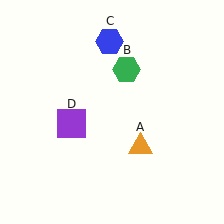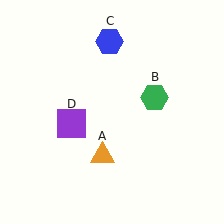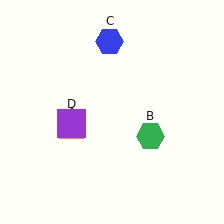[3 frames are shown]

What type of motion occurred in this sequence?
The orange triangle (object A), green hexagon (object B) rotated clockwise around the center of the scene.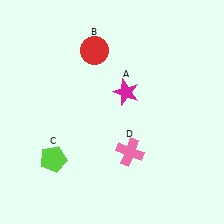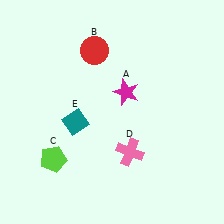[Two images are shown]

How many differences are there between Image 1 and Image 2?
There is 1 difference between the two images.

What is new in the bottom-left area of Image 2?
A teal diamond (E) was added in the bottom-left area of Image 2.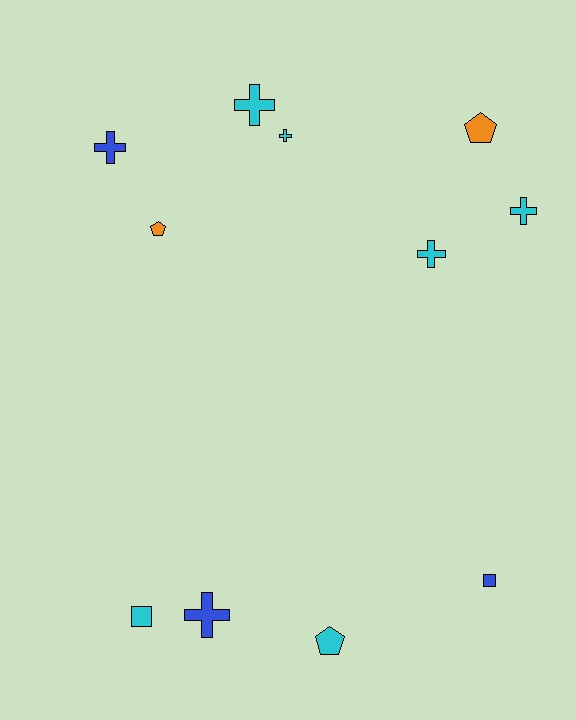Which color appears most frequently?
Cyan, with 6 objects.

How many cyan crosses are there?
There are 4 cyan crosses.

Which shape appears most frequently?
Cross, with 6 objects.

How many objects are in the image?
There are 11 objects.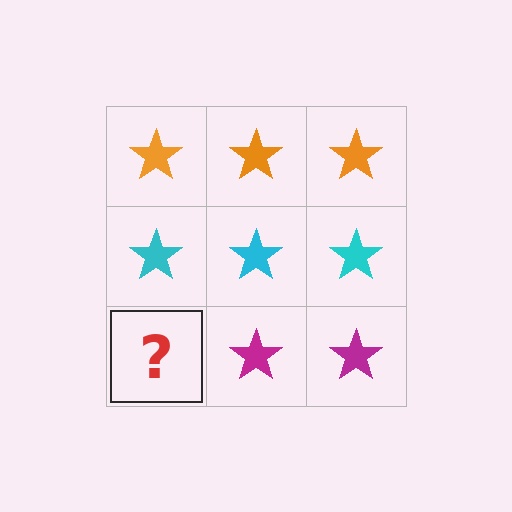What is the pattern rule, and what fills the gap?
The rule is that each row has a consistent color. The gap should be filled with a magenta star.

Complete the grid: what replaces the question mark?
The question mark should be replaced with a magenta star.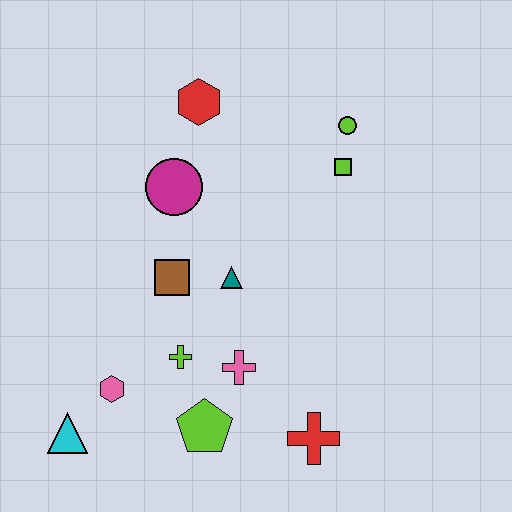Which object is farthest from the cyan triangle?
The lime circle is farthest from the cyan triangle.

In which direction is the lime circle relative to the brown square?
The lime circle is to the right of the brown square.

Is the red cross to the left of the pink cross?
No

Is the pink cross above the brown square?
No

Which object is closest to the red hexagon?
The magenta circle is closest to the red hexagon.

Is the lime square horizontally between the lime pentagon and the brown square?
No